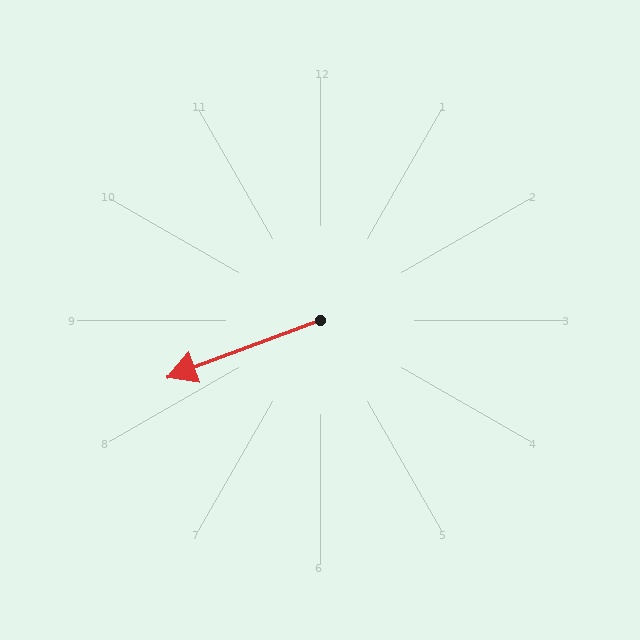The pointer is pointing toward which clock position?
Roughly 8 o'clock.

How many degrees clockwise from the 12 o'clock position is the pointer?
Approximately 250 degrees.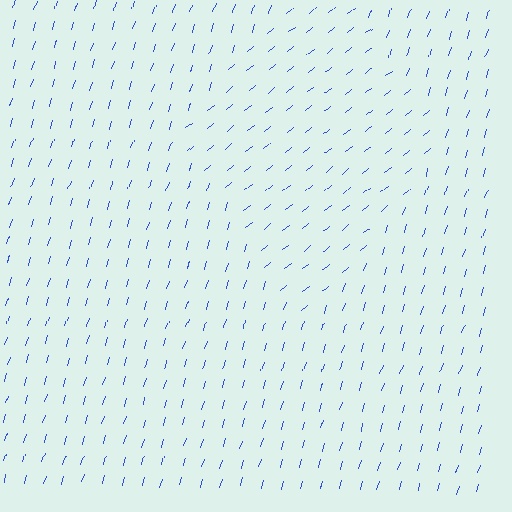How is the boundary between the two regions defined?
The boundary is defined purely by a change in line orientation (approximately 34 degrees difference). All lines are the same color and thickness.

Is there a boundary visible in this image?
Yes, there is a texture boundary formed by a change in line orientation.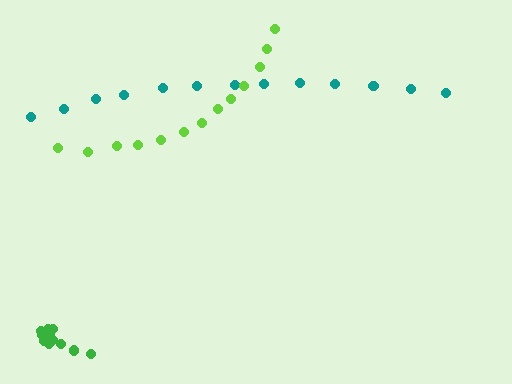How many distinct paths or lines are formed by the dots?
There are 3 distinct paths.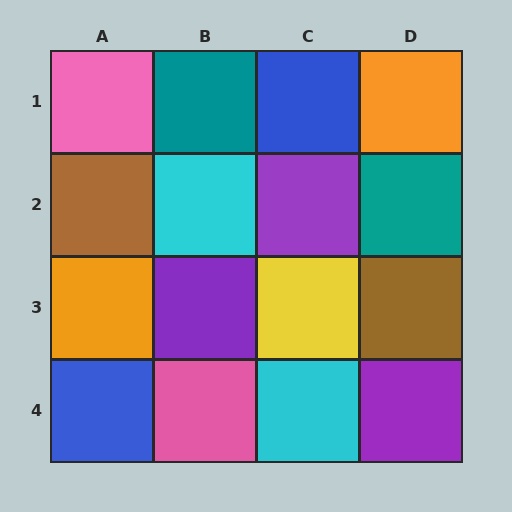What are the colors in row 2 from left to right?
Brown, cyan, purple, teal.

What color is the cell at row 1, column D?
Orange.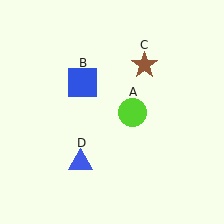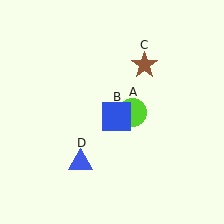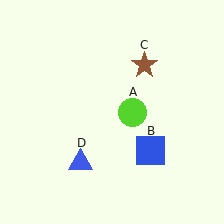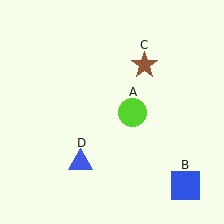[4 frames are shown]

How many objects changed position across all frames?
1 object changed position: blue square (object B).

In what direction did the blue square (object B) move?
The blue square (object B) moved down and to the right.